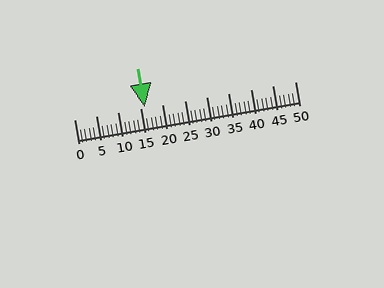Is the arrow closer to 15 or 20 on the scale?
The arrow is closer to 15.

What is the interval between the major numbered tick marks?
The major tick marks are spaced 5 units apart.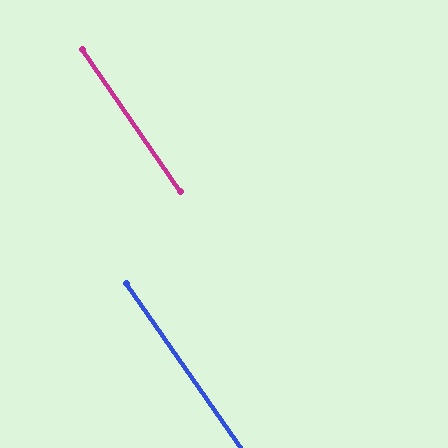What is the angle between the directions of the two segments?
Approximately 0 degrees.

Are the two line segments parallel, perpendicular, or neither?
Parallel — their directions differ by only 0.2°.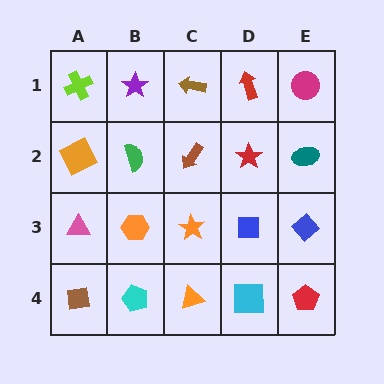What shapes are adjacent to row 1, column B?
A green semicircle (row 2, column B), a lime cross (row 1, column A), a brown arrow (row 1, column C).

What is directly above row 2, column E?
A magenta circle.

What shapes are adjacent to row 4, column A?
A pink triangle (row 3, column A), a cyan pentagon (row 4, column B).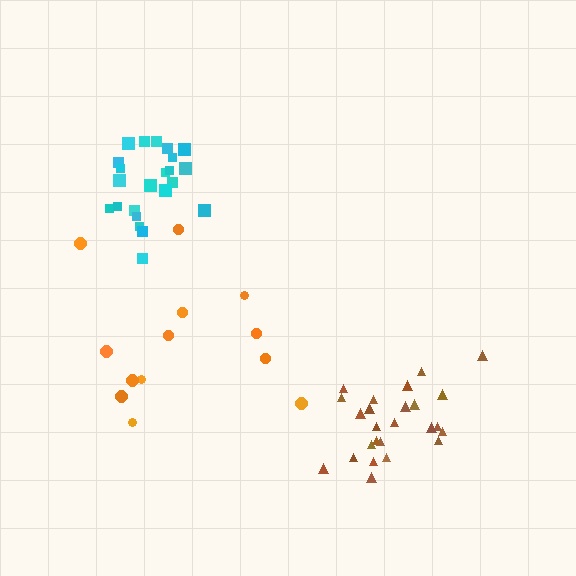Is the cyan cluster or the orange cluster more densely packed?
Cyan.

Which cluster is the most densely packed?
Cyan.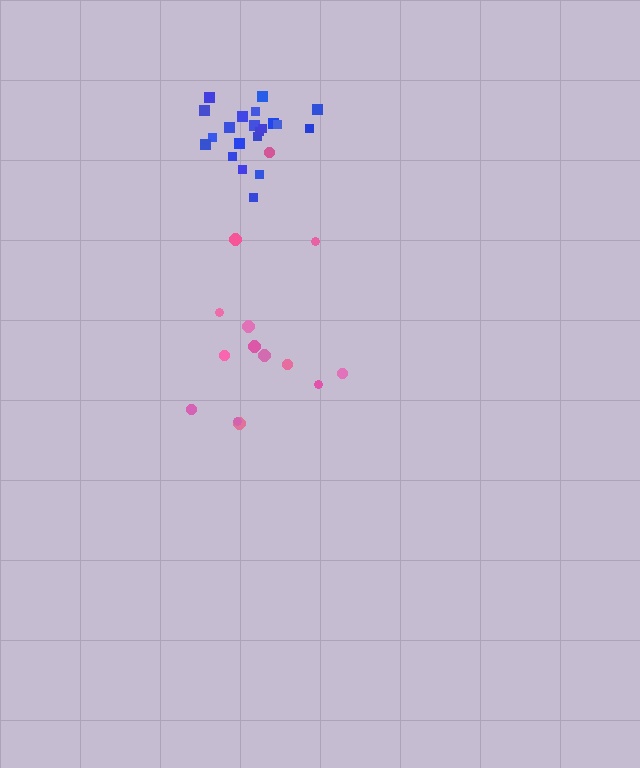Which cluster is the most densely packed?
Blue.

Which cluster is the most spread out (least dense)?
Pink.